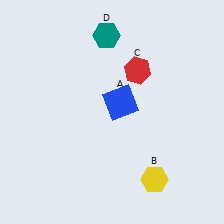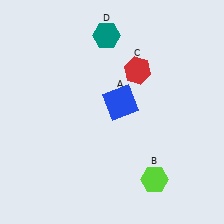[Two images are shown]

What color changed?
The hexagon (B) changed from yellow in Image 1 to lime in Image 2.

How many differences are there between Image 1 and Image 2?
There is 1 difference between the two images.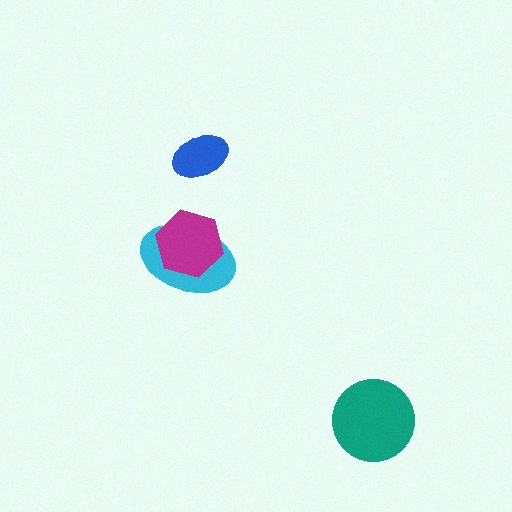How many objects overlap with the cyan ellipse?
1 object overlaps with the cyan ellipse.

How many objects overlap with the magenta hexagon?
1 object overlaps with the magenta hexagon.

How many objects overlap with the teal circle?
0 objects overlap with the teal circle.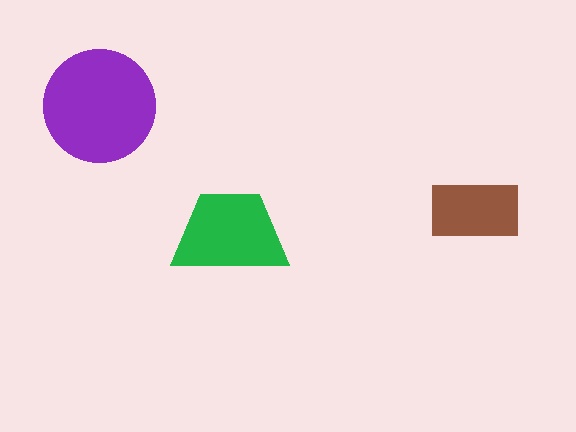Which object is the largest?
The purple circle.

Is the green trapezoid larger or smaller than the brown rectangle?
Larger.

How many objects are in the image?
There are 3 objects in the image.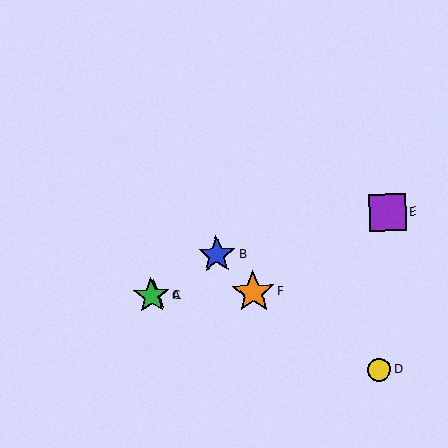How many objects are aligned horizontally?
3 objects (A, C, F) are aligned horizontally.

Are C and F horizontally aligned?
Yes, both are at y≈296.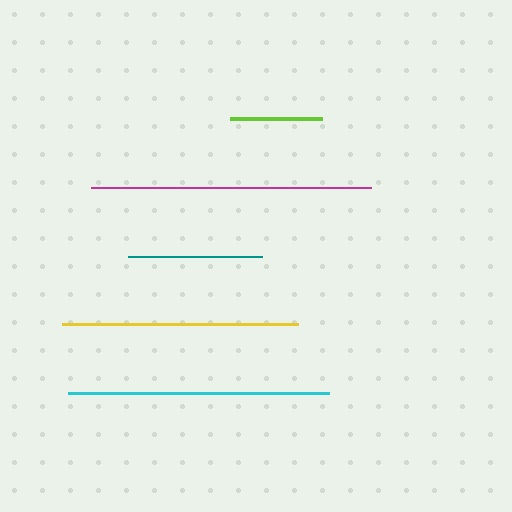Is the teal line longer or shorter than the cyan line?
The cyan line is longer than the teal line.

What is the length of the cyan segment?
The cyan segment is approximately 261 pixels long.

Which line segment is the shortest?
The lime line is the shortest at approximately 92 pixels.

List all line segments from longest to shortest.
From longest to shortest: magenta, cyan, yellow, teal, lime.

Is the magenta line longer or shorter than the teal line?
The magenta line is longer than the teal line.